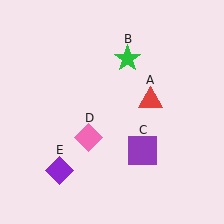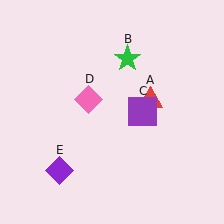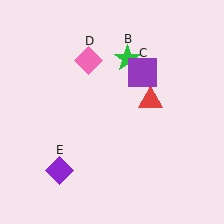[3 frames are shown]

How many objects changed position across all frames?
2 objects changed position: purple square (object C), pink diamond (object D).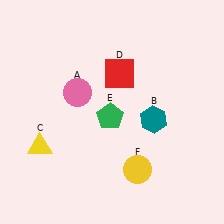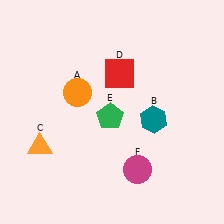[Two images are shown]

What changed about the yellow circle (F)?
In Image 1, F is yellow. In Image 2, it changed to magenta.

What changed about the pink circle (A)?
In Image 1, A is pink. In Image 2, it changed to orange.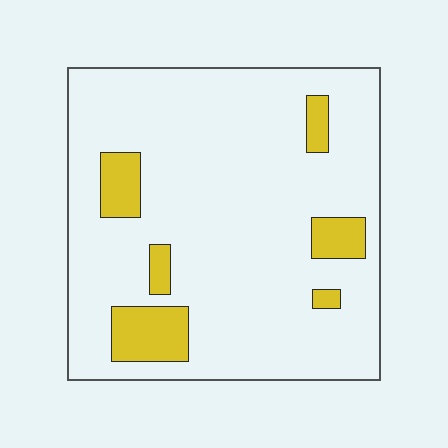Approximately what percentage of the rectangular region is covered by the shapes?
Approximately 15%.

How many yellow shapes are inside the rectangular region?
6.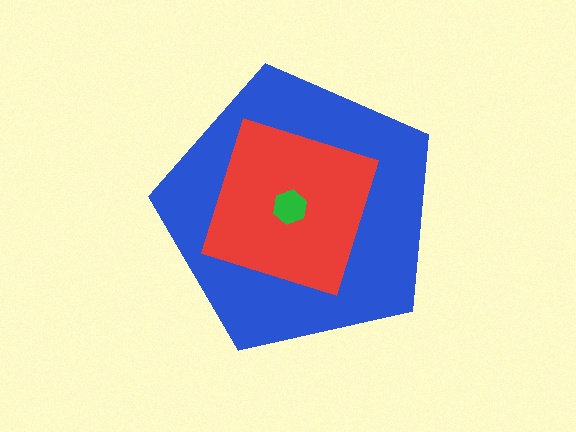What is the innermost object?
The green hexagon.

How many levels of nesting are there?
3.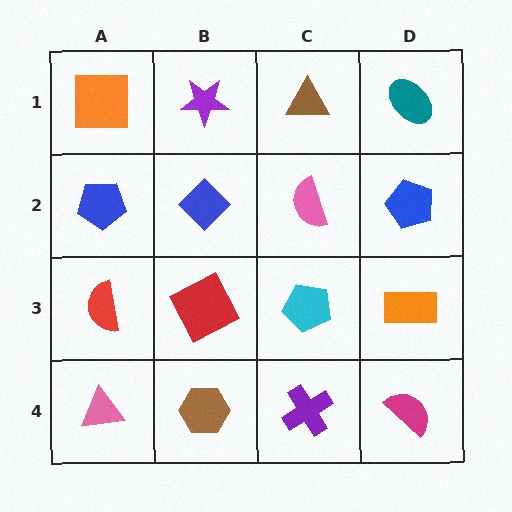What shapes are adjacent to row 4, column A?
A red semicircle (row 3, column A), a brown hexagon (row 4, column B).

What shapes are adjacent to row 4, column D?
An orange rectangle (row 3, column D), a purple cross (row 4, column C).